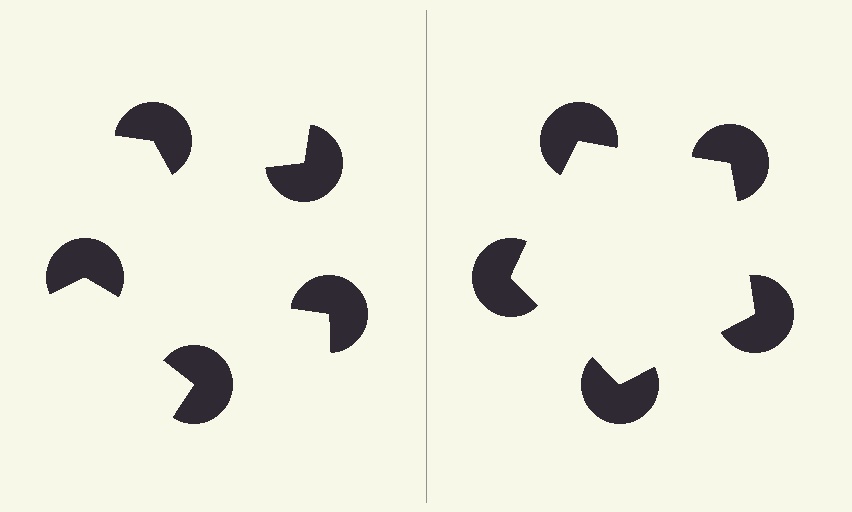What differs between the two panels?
The pac-man discs are positioned identically on both sides; only the wedge orientations differ. On the right they align to a pentagon; on the left they are misaligned.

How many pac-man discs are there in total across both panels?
10 — 5 on each side.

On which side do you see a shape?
An illusory pentagon appears on the right side. On the left side the wedge cuts are rotated, so no coherent shape forms.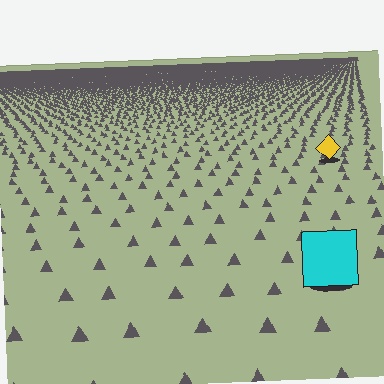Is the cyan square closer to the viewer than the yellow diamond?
Yes. The cyan square is closer — you can tell from the texture gradient: the ground texture is coarser near it.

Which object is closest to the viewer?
The cyan square is closest. The texture marks near it are larger and more spread out.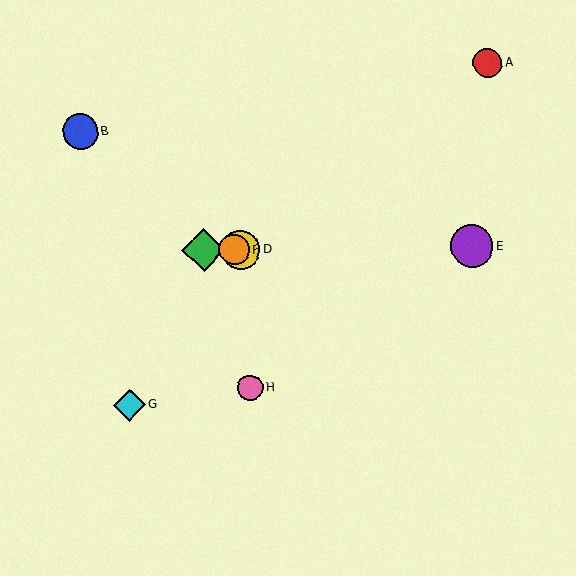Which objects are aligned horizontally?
Objects C, D, E, F are aligned horizontally.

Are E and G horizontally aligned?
No, E is at y≈246 and G is at y≈405.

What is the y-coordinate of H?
Object H is at y≈388.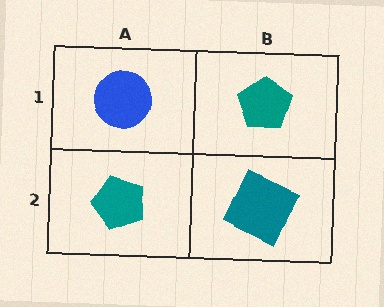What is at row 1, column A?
A blue circle.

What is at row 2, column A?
A teal pentagon.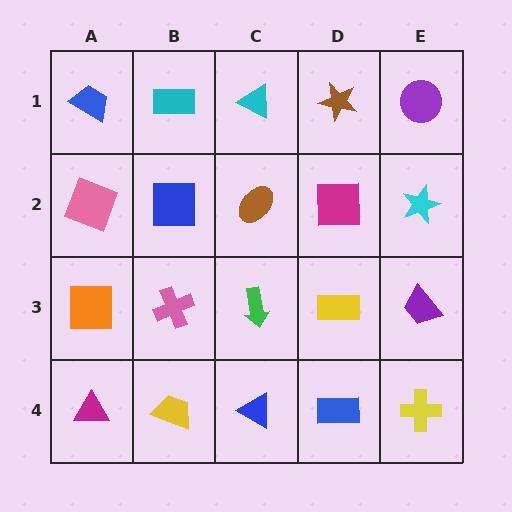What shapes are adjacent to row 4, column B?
A pink cross (row 3, column B), a magenta triangle (row 4, column A), a blue triangle (row 4, column C).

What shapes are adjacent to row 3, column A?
A pink square (row 2, column A), a magenta triangle (row 4, column A), a pink cross (row 3, column B).